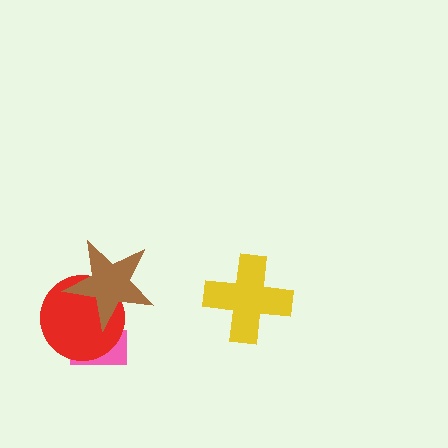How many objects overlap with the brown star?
2 objects overlap with the brown star.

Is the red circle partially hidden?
Yes, it is partially covered by another shape.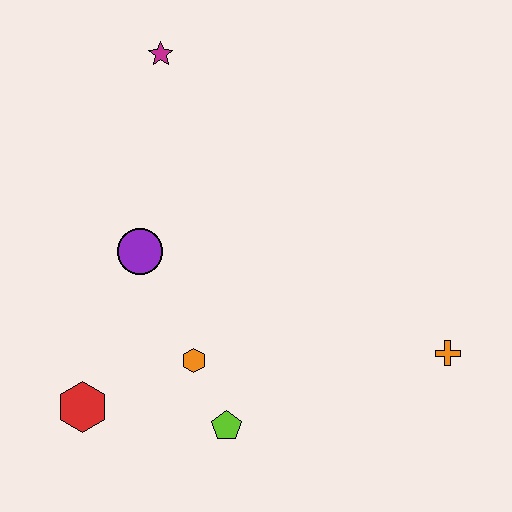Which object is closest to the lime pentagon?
The orange hexagon is closest to the lime pentagon.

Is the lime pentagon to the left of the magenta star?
No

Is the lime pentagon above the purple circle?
No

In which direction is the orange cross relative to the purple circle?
The orange cross is to the right of the purple circle.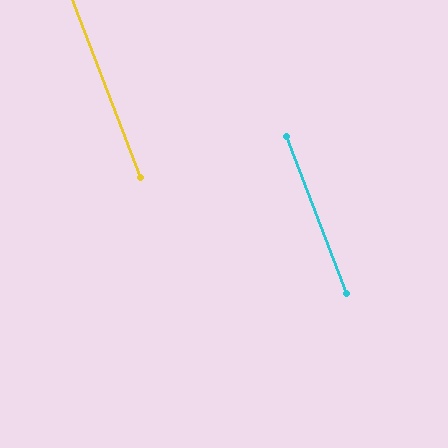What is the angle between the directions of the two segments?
Approximately 0 degrees.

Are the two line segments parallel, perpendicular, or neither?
Parallel — their directions differ by only 0.2°.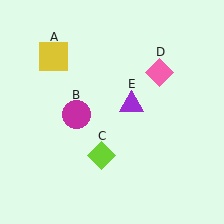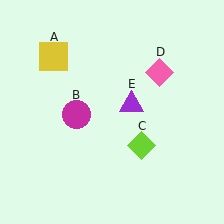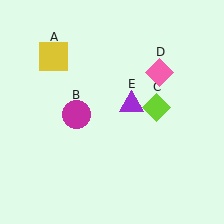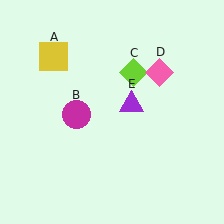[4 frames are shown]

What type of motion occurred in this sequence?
The lime diamond (object C) rotated counterclockwise around the center of the scene.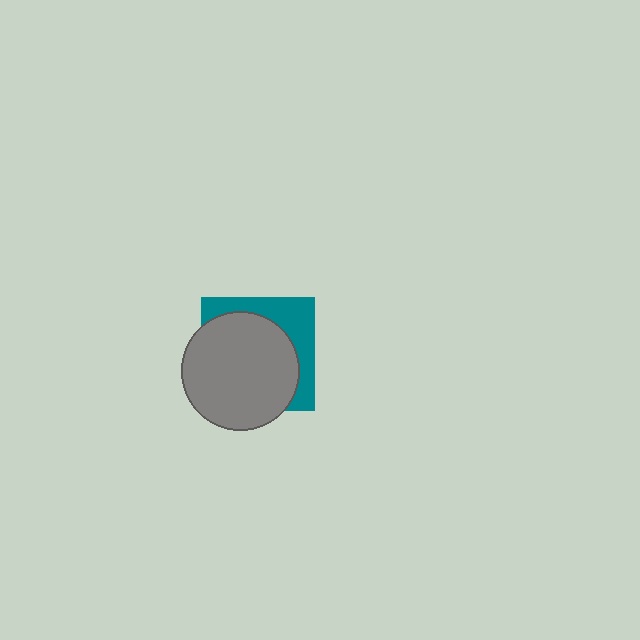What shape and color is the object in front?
The object in front is a gray circle.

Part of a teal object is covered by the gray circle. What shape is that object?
It is a square.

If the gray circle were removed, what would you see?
You would see the complete teal square.